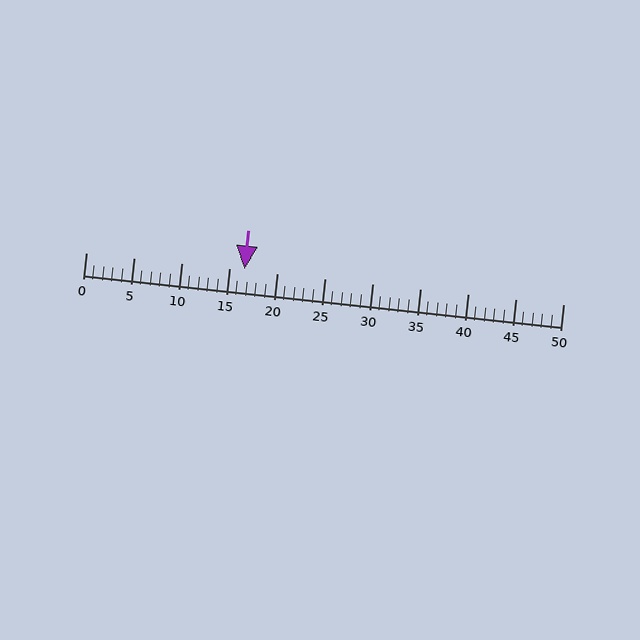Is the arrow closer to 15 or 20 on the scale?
The arrow is closer to 15.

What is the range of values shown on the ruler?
The ruler shows values from 0 to 50.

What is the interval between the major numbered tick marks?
The major tick marks are spaced 5 units apart.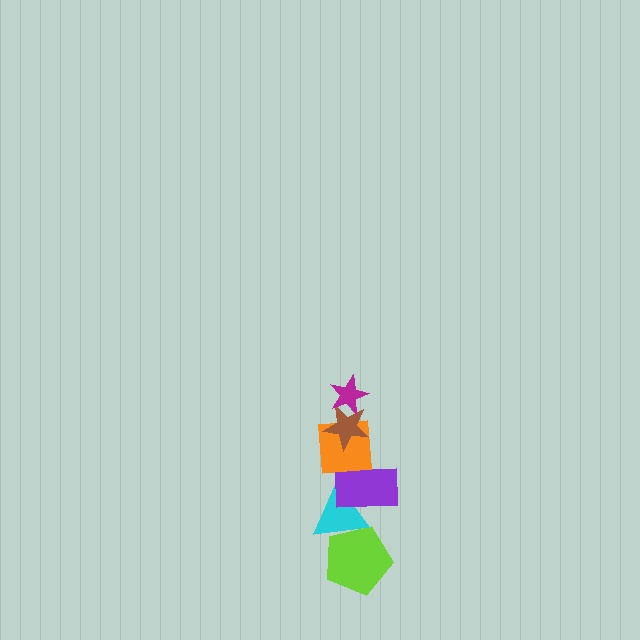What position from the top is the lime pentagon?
The lime pentagon is 6th from the top.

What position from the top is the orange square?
The orange square is 3rd from the top.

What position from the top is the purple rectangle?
The purple rectangle is 4th from the top.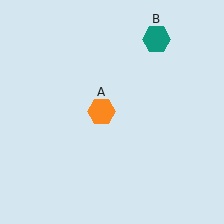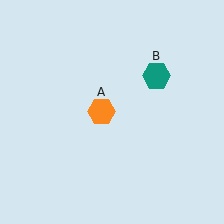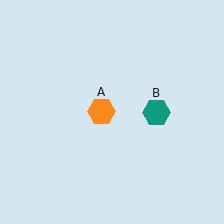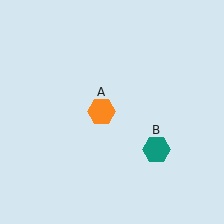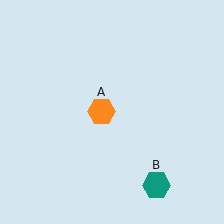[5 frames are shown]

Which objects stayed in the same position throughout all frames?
Orange hexagon (object A) remained stationary.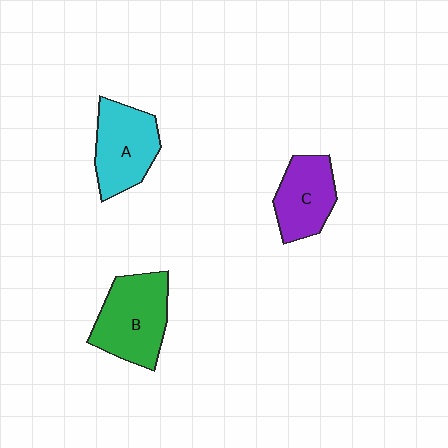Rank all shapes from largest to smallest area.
From largest to smallest: B (green), A (cyan), C (purple).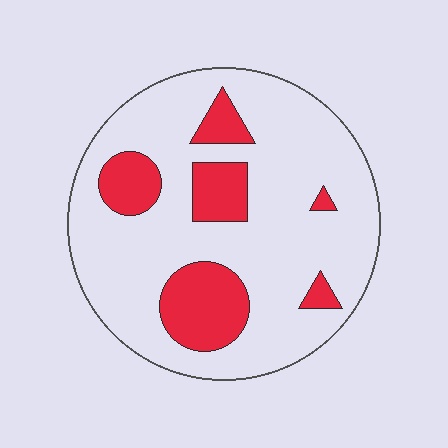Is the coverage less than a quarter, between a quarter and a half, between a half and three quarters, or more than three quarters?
Less than a quarter.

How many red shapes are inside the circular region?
6.